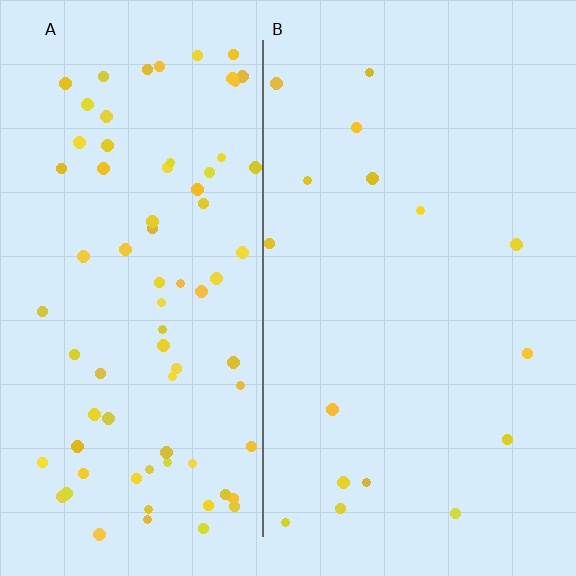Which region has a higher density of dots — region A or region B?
A (the left).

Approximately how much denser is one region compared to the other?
Approximately 4.8× — region A over region B.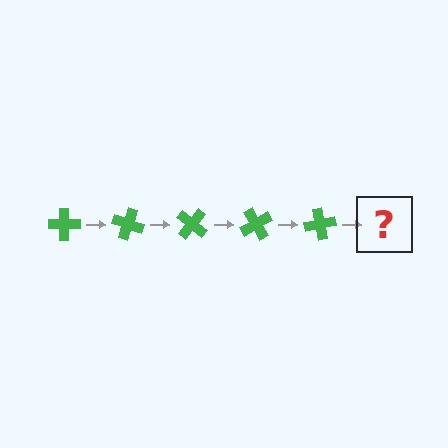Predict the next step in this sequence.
The next step is a green cross rotated 100 degrees.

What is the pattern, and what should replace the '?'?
The pattern is that the cross rotates 20 degrees each step. The '?' should be a green cross rotated 100 degrees.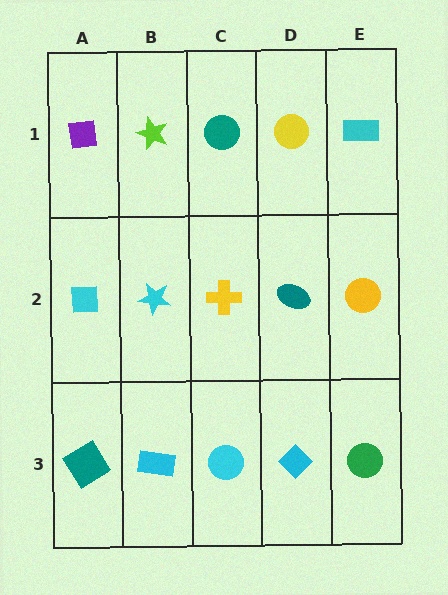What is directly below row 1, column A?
A cyan square.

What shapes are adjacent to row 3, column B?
A cyan star (row 2, column B), a teal diamond (row 3, column A), a cyan circle (row 3, column C).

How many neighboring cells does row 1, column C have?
3.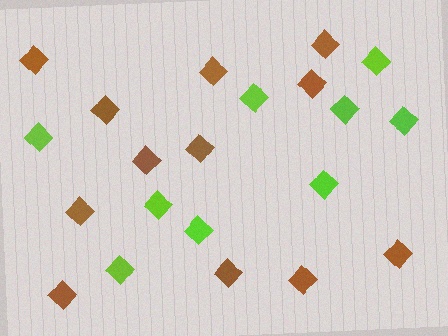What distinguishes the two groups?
There are 2 groups: one group of lime diamonds (9) and one group of brown diamonds (12).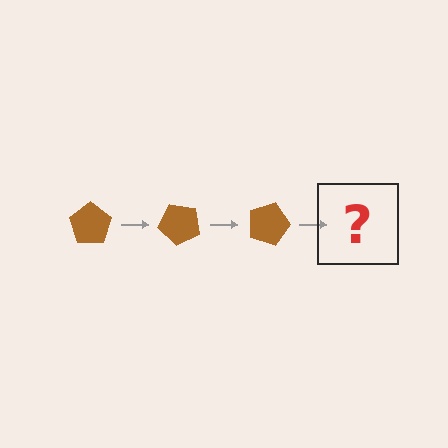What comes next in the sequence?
The next element should be a brown pentagon rotated 135 degrees.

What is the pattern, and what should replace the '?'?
The pattern is that the pentagon rotates 45 degrees each step. The '?' should be a brown pentagon rotated 135 degrees.